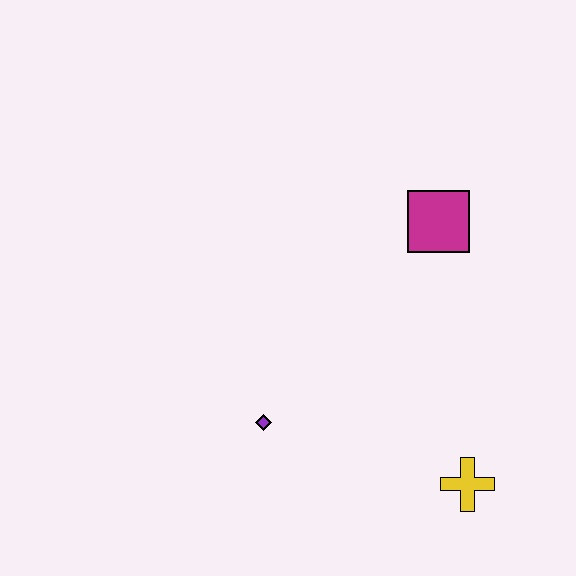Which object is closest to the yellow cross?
The purple diamond is closest to the yellow cross.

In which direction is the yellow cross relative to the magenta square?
The yellow cross is below the magenta square.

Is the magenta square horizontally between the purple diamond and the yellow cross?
Yes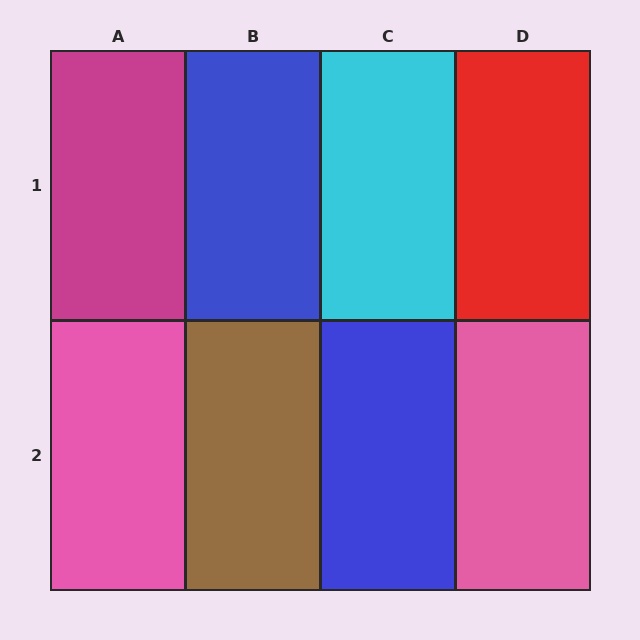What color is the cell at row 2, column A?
Pink.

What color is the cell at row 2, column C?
Blue.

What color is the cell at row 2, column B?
Brown.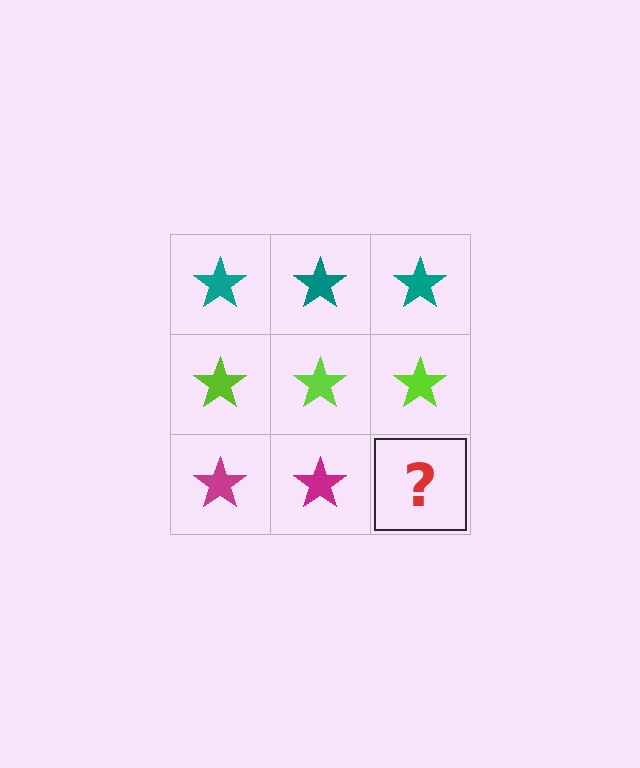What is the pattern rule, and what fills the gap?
The rule is that each row has a consistent color. The gap should be filled with a magenta star.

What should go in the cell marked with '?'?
The missing cell should contain a magenta star.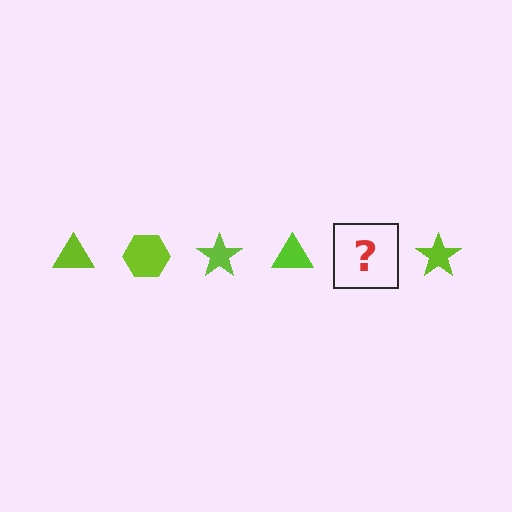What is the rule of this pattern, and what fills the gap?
The rule is that the pattern cycles through triangle, hexagon, star shapes in lime. The gap should be filled with a lime hexagon.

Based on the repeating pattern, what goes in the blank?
The blank should be a lime hexagon.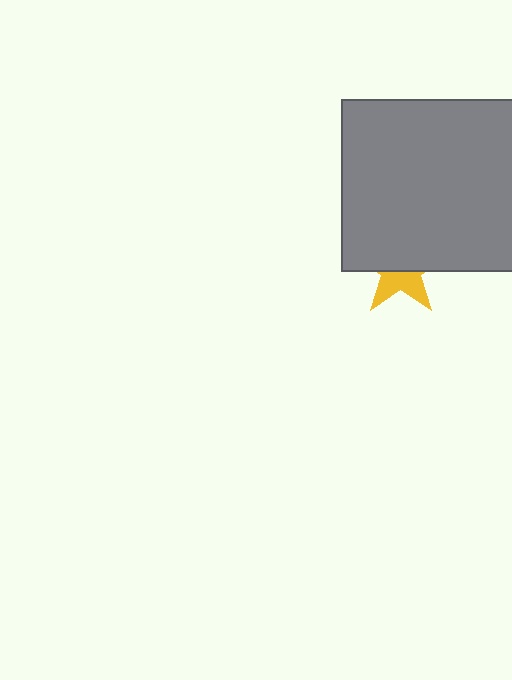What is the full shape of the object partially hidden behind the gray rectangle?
The partially hidden object is a yellow star.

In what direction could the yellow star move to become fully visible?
The yellow star could move down. That would shift it out from behind the gray rectangle entirely.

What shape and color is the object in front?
The object in front is a gray rectangle.